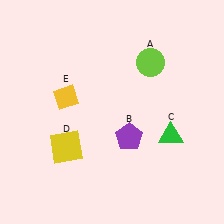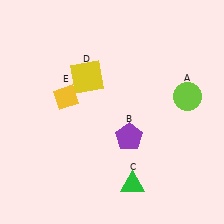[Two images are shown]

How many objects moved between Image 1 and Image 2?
3 objects moved between the two images.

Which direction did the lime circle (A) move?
The lime circle (A) moved right.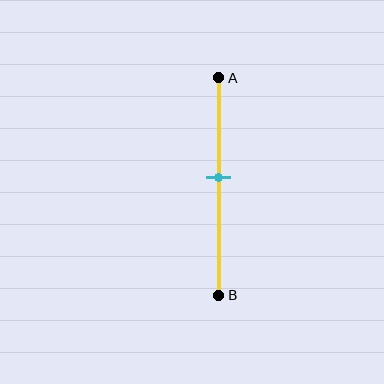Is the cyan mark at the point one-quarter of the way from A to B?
No, the mark is at about 45% from A, not at the 25% one-quarter point.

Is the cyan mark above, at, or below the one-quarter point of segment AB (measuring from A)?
The cyan mark is below the one-quarter point of segment AB.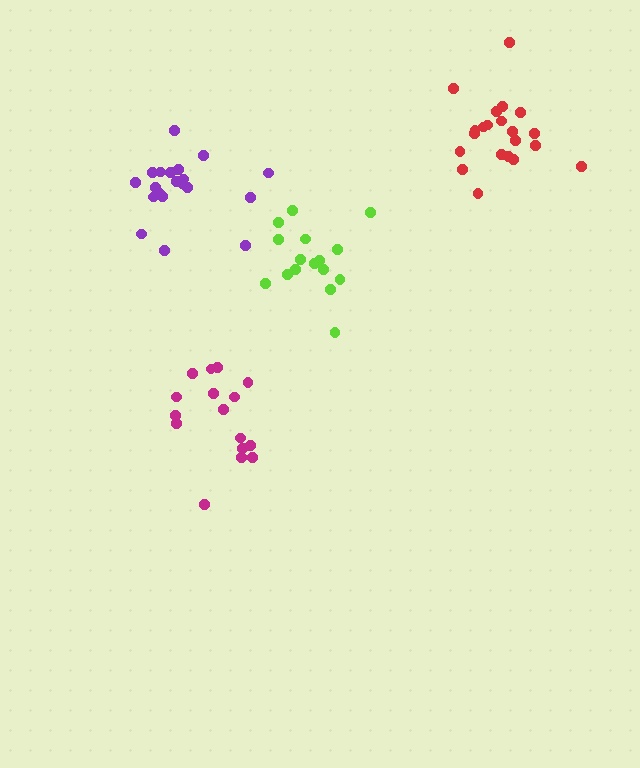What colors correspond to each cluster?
The clusters are colored: lime, purple, magenta, red.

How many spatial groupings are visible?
There are 4 spatial groupings.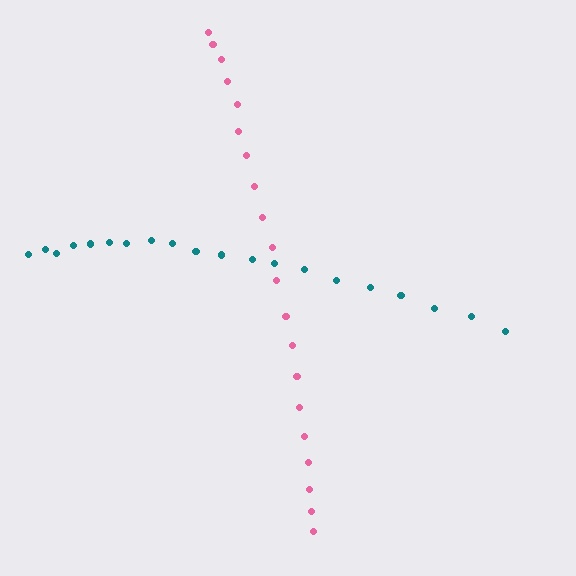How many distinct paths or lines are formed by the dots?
There are 2 distinct paths.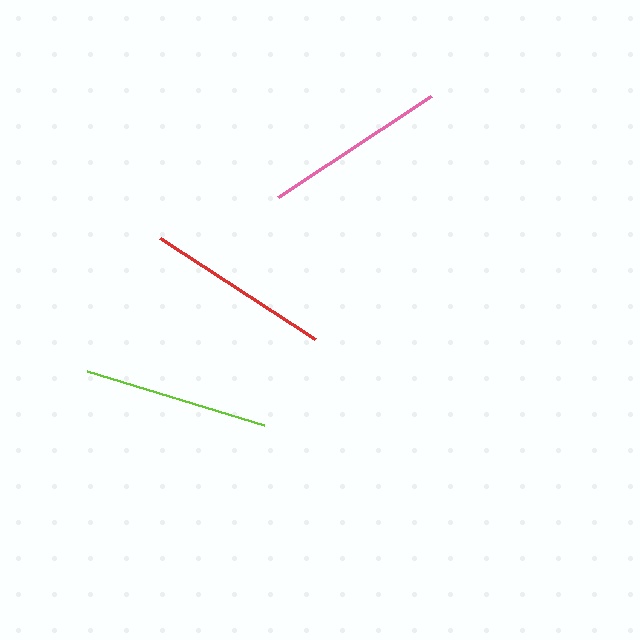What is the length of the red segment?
The red segment is approximately 185 pixels long.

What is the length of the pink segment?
The pink segment is approximately 183 pixels long.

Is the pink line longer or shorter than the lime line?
The lime line is longer than the pink line.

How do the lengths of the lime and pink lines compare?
The lime and pink lines are approximately the same length.